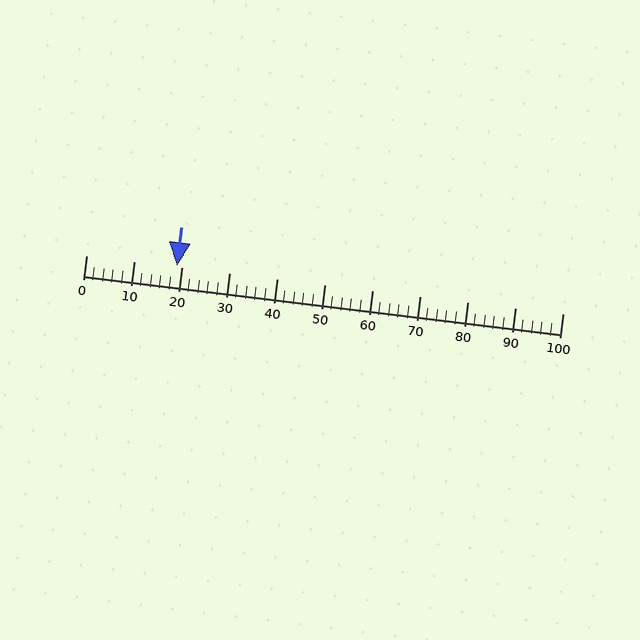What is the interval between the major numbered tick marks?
The major tick marks are spaced 10 units apart.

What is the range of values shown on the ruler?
The ruler shows values from 0 to 100.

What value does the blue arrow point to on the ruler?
The blue arrow points to approximately 19.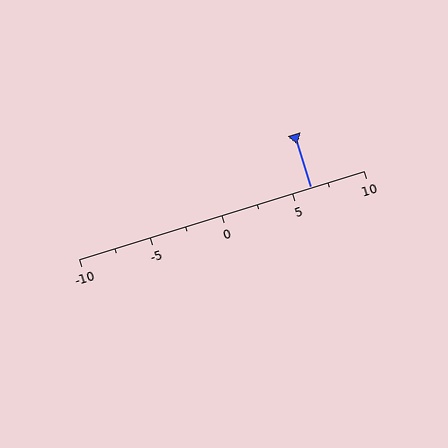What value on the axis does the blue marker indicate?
The marker indicates approximately 6.2.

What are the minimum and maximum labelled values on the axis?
The axis runs from -10 to 10.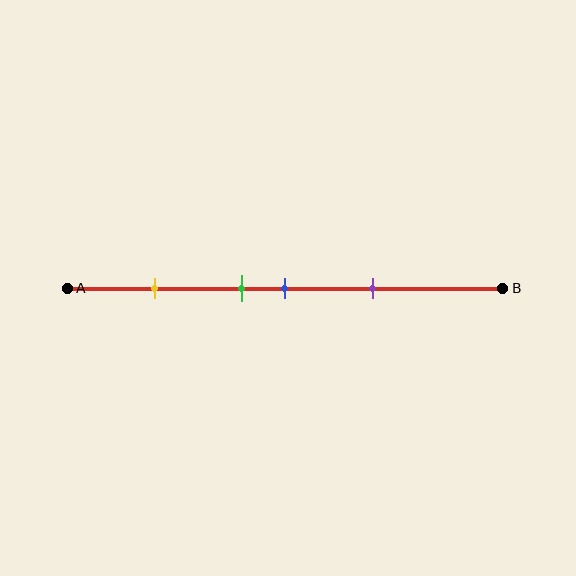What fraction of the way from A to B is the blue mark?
The blue mark is approximately 50% (0.5) of the way from A to B.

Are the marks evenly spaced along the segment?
No, the marks are not evenly spaced.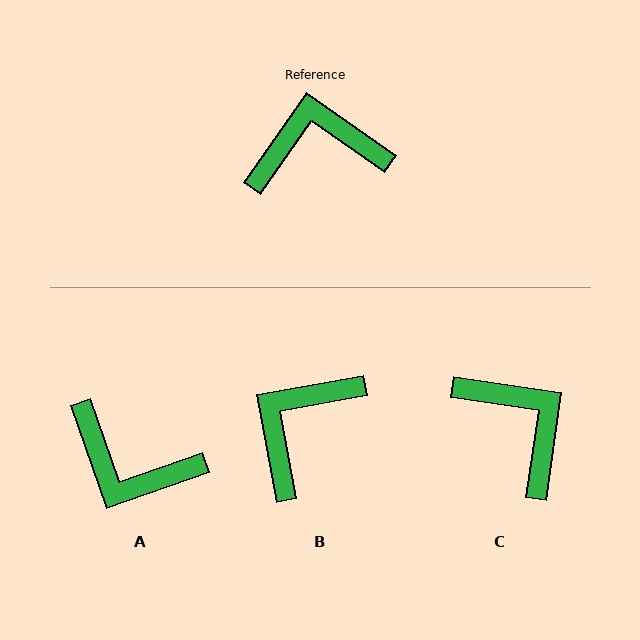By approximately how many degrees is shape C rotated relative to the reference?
Approximately 63 degrees clockwise.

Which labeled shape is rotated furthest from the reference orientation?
A, about 144 degrees away.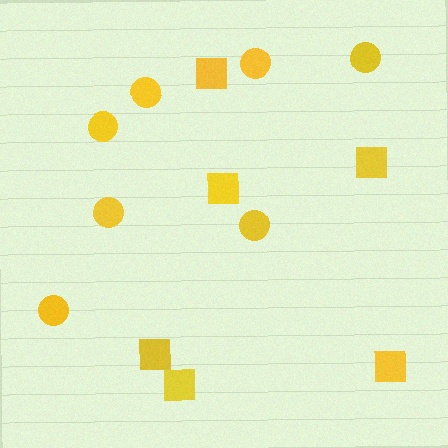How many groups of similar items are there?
There are 2 groups: one group of circles (7) and one group of squares (6).